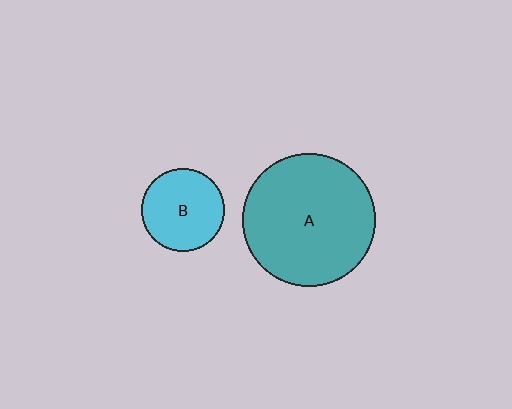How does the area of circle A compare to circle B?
Approximately 2.5 times.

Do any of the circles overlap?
No, none of the circles overlap.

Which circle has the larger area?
Circle A (teal).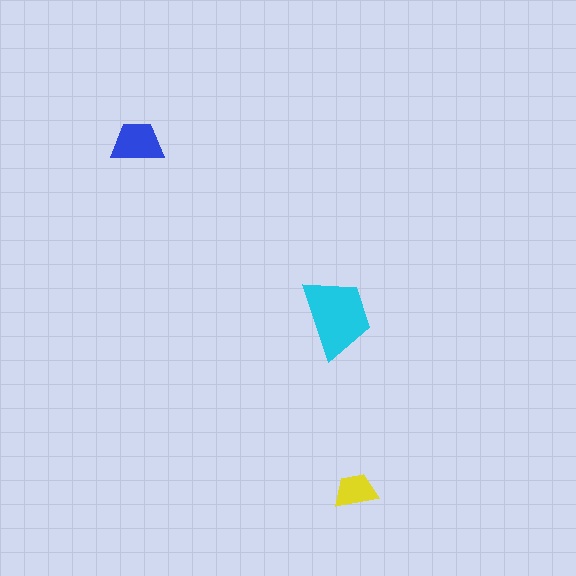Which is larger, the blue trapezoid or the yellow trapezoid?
The blue one.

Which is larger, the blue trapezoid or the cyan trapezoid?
The cyan one.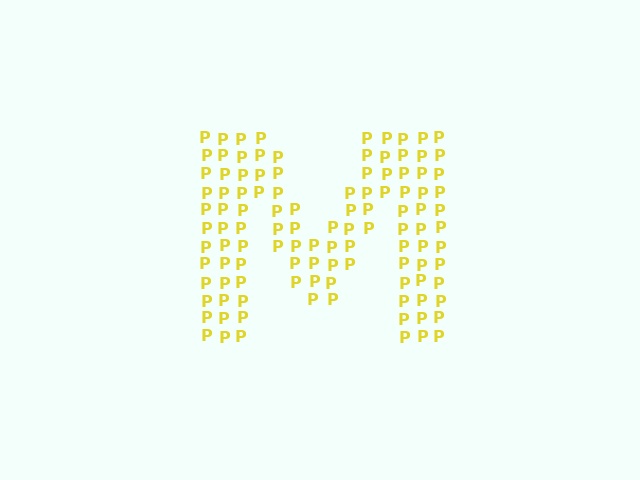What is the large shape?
The large shape is the letter M.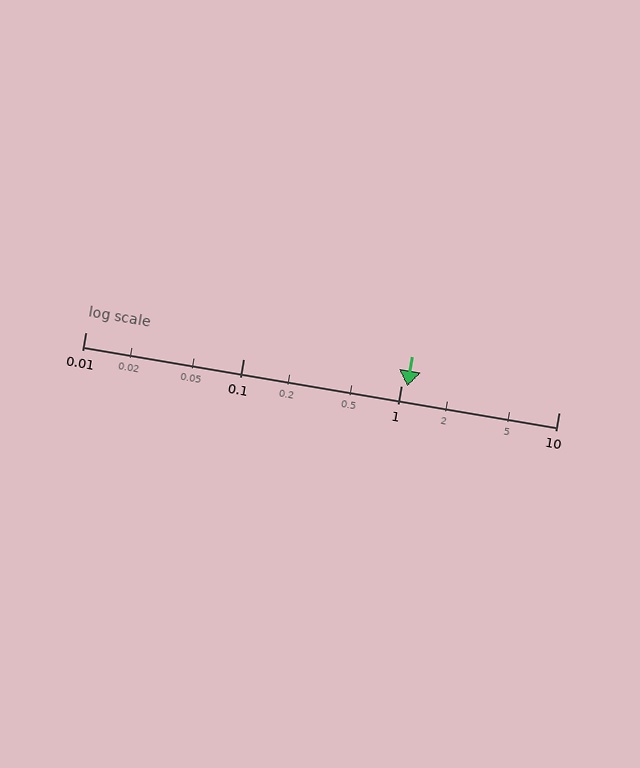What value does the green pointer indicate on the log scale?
The pointer indicates approximately 1.1.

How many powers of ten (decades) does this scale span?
The scale spans 3 decades, from 0.01 to 10.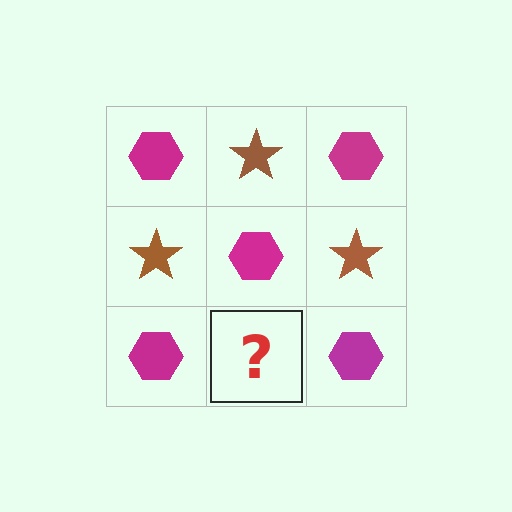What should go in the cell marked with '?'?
The missing cell should contain a brown star.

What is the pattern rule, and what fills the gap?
The rule is that it alternates magenta hexagon and brown star in a checkerboard pattern. The gap should be filled with a brown star.